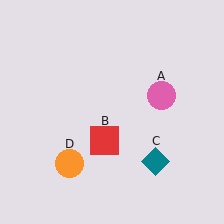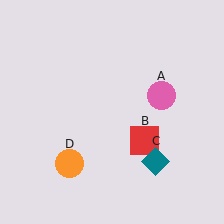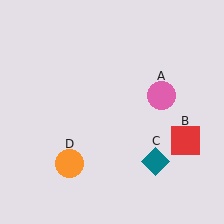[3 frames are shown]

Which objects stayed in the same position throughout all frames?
Pink circle (object A) and teal diamond (object C) and orange circle (object D) remained stationary.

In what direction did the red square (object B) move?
The red square (object B) moved right.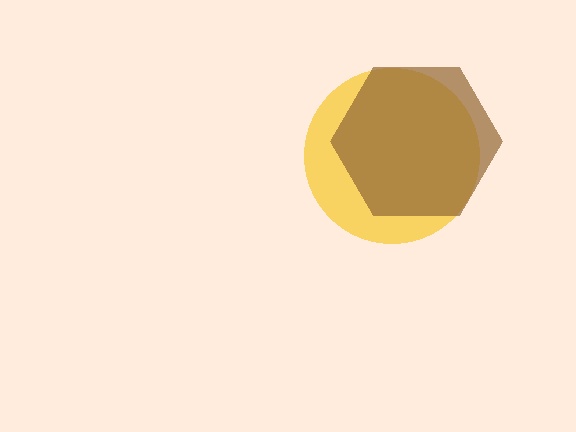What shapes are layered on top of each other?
The layered shapes are: a yellow circle, a brown hexagon.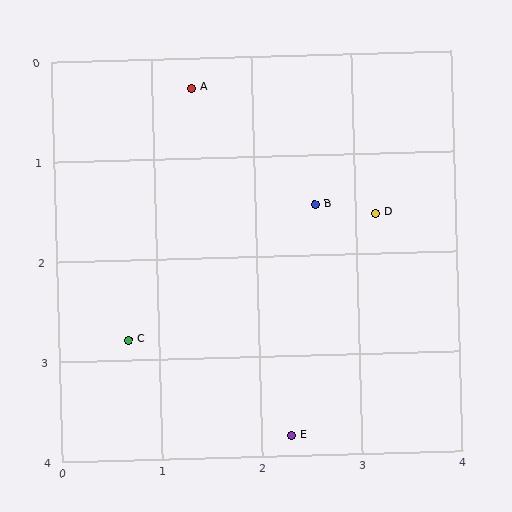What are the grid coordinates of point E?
Point E is at approximately (2.3, 3.8).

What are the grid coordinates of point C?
Point C is at approximately (0.7, 2.8).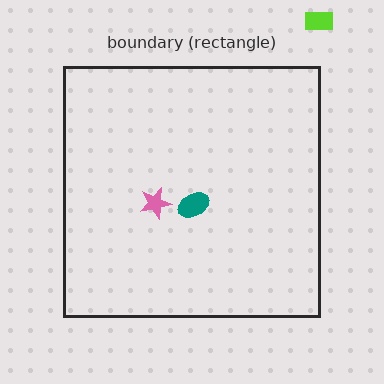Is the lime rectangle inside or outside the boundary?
Outside.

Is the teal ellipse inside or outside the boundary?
Inside.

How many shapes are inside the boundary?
2 inside, 1 outside.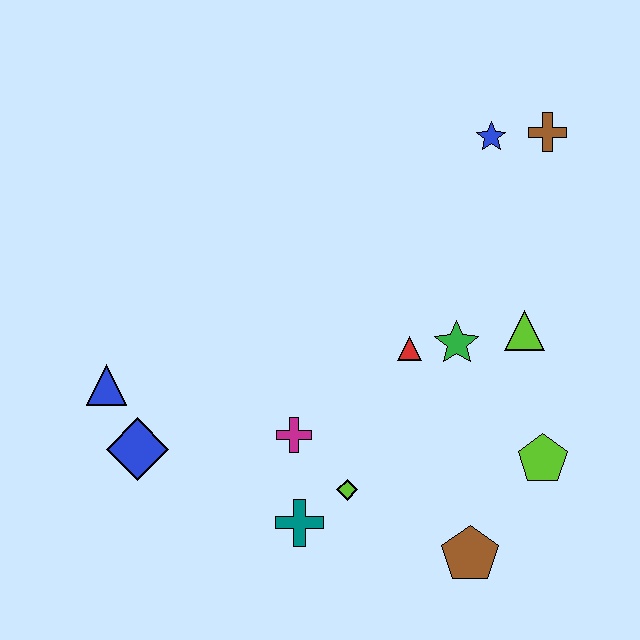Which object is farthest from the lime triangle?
The blue triangle is farthest from the lime triangle.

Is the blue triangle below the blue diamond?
No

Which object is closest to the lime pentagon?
The brown pentagon is closest to the lime pentagon.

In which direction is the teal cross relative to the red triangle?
The teal cross is below the red triangle.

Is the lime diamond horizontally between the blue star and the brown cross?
No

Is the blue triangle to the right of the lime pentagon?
No